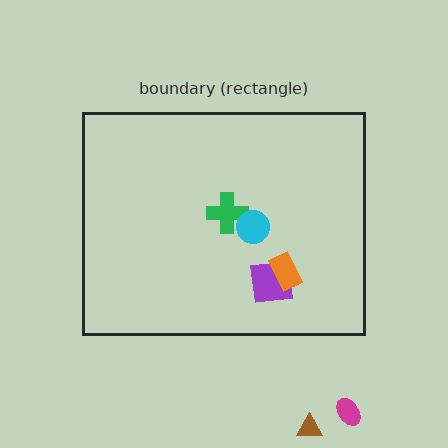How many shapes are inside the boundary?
4 inside, 2 outside.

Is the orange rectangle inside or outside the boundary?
Inside.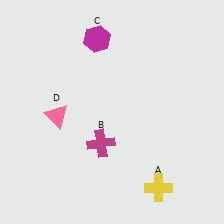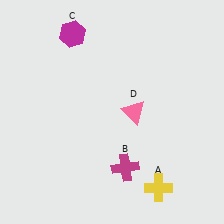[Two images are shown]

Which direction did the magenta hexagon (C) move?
The magenta hexagon (C) moved left.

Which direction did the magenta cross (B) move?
The magenta cross (B) moved right.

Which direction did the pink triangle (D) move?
The pink triangle (D) moved right.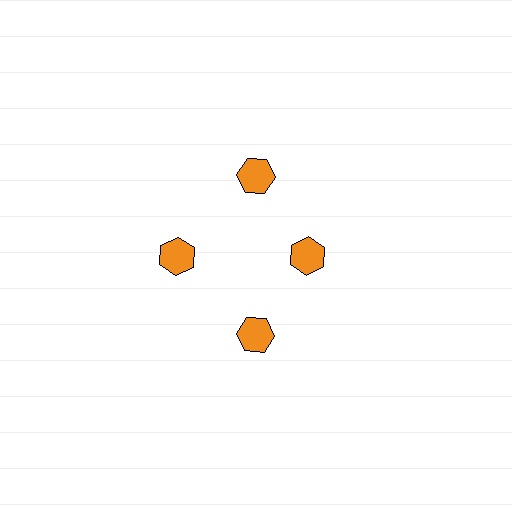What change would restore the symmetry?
The symmetry would be restored by moving it outward, back onto the ring so that all 4 hexagons sit at equal angles and equal distance from the center.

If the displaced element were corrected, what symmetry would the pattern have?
It would have 4-fold rotational symmetry — the pattern would map onto itself every 90 degrees.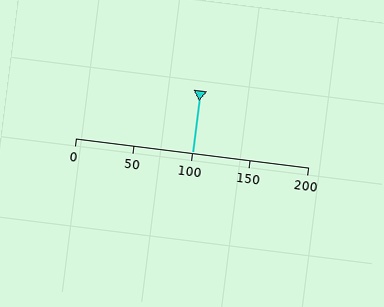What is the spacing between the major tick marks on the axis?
The major ticks are spaced 50 apart.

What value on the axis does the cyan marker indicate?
The marker indicates approximately 100.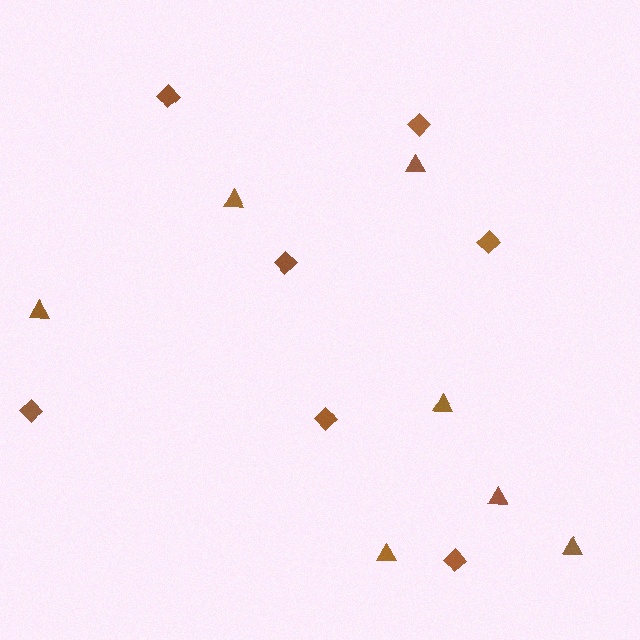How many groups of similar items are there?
There are 2 groups: one group of diamonds (7) and one group of triangles (7).